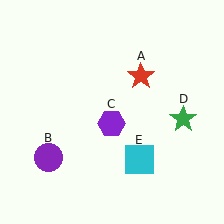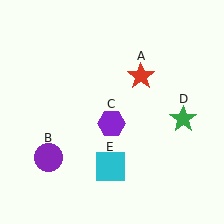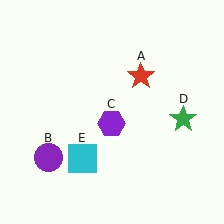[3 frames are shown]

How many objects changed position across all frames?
1 object changed position: cyan square (object E).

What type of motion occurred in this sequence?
The cyan square (object E) rotated clockwise around the center of the scene.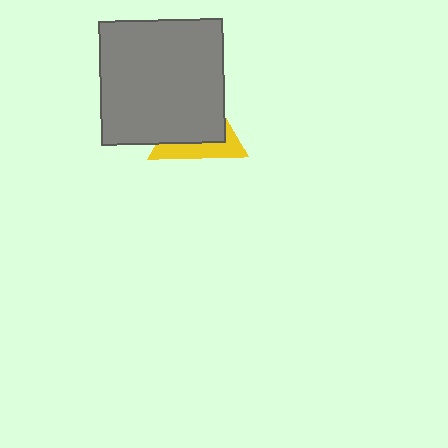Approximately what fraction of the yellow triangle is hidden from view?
Roughly 66% of the yellow triangle is hidden behind the gray square.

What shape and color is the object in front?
The object in front is a gray square.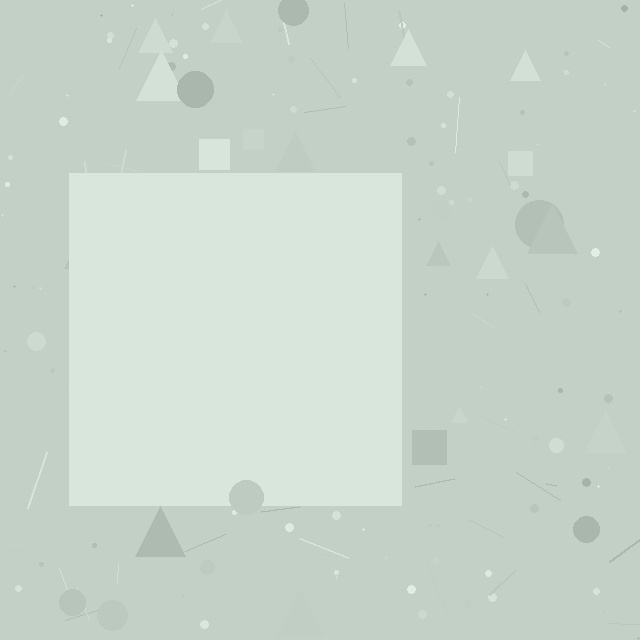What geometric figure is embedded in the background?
A square is embedded in the background.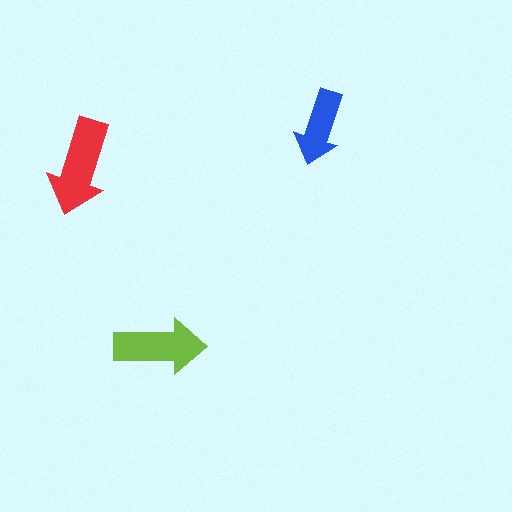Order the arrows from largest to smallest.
the red one, the lime one, the blue one.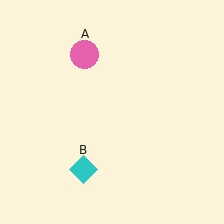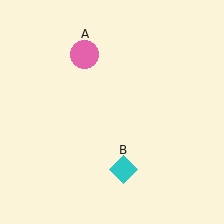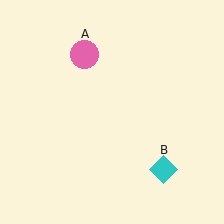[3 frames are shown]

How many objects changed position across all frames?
1 object changed position: cyan diamond (object B).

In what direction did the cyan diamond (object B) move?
The cyan diamond (object B) moved right.